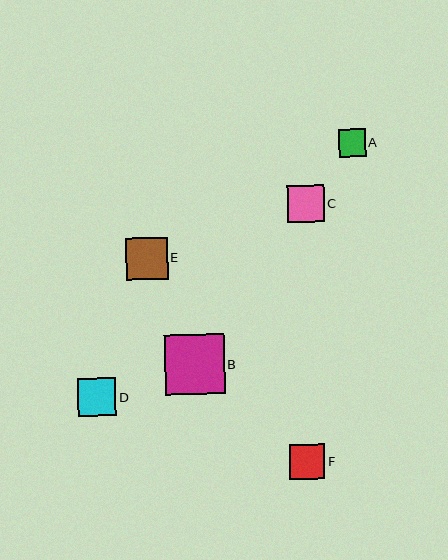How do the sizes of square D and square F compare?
Square D and square F are approximately the same size.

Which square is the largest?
Square B is the largest with a size of approximately 60 pixels.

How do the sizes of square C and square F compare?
Square C and square F are approximately the same size.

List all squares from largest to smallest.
From largest to smallest: B, E, D, C, F, A.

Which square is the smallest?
Square A is the smallest with a size of approximately 27 pixels.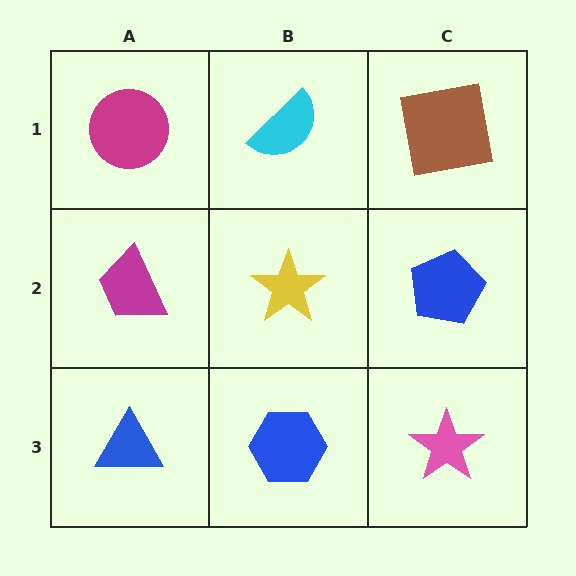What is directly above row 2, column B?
A cyan semicircle.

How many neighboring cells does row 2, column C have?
3.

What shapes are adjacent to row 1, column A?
A magenta trapezoid (row 2, column A), a cyan semicircle (row 1, column B).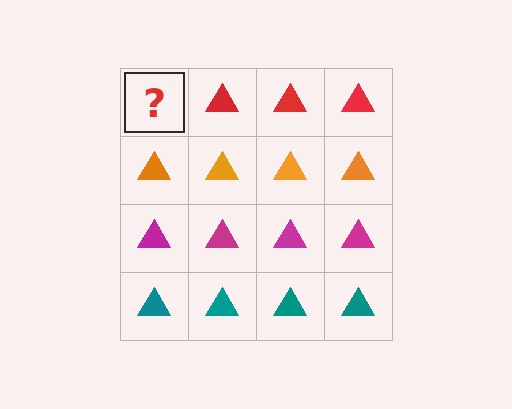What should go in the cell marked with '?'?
The missing cell should contain a red triangle.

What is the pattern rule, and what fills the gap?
The rule is that each row has a consistent color. The gap should be filled with a red triangle.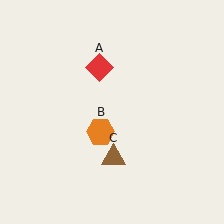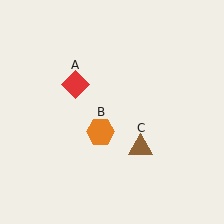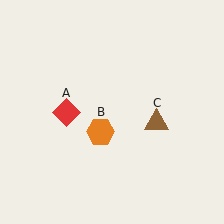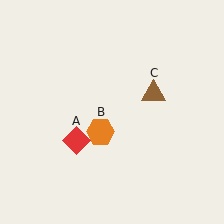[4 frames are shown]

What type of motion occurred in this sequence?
The red diamond (object A), brown triangle (object C) rotated counterclockwise around the center of the scene.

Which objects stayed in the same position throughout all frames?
Orange hexagon (object B) remained stationary.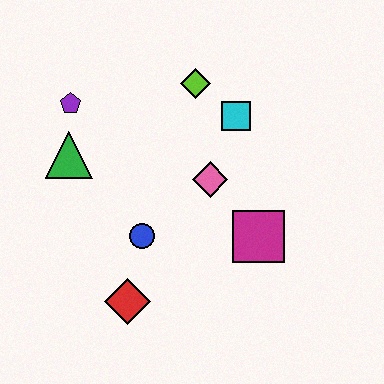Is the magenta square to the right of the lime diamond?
Yes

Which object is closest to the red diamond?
The blue circle is closest to the red diamond.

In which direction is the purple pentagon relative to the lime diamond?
The purple pentagon is to the left of the lime diamond.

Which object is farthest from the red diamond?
The lime diamond is farthest from the red diamond.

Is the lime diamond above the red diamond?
Yes